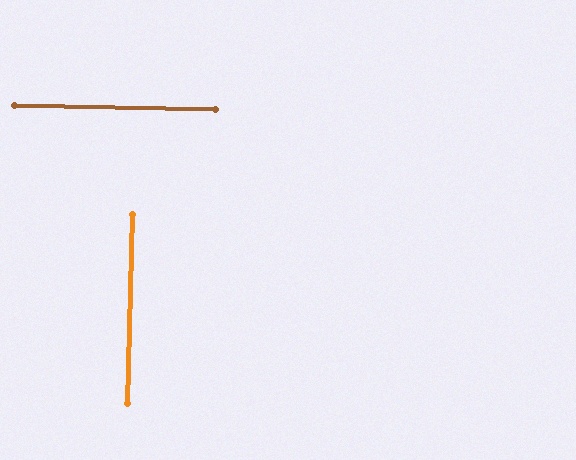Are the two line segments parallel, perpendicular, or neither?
Perpendicular — they meet at approximately 90°.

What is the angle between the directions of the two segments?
Approximately 90 degrees.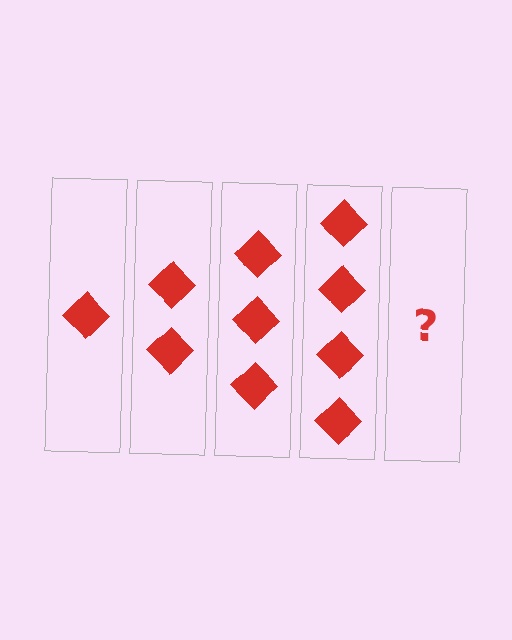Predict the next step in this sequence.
The next step is 5 diamonds.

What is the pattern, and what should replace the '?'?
The pattern is that each step adds one more diamond. The '?' should be 5 diamonds.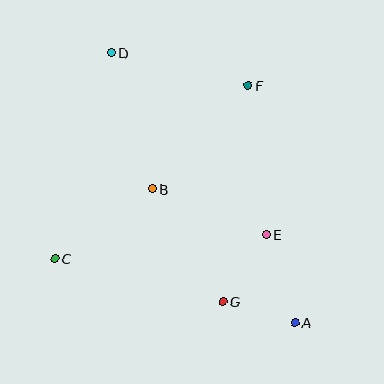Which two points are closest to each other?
Points A and G are closest to each other.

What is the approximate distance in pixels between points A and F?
The distance between A and F is approximately 242 pixels.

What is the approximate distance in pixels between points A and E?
The distance between A and E is approximately 92 pixels.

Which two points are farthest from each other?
Points A and D are farthest from each other.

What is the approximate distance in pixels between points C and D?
The distance between C and D is approximately 213 pixels.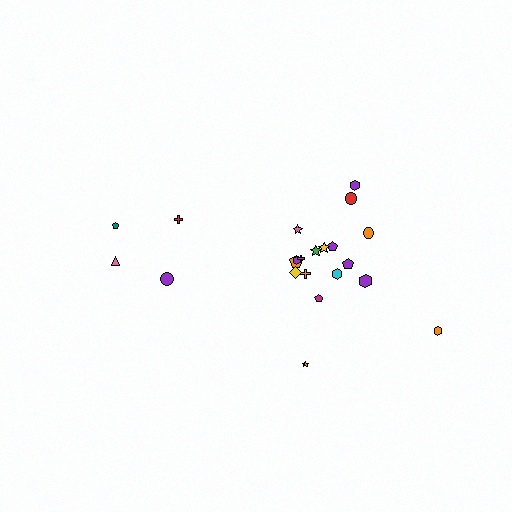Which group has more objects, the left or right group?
The right group.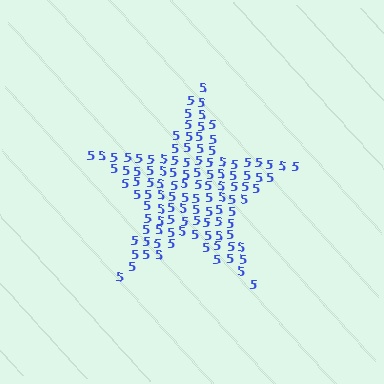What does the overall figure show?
The overall figure shows a star.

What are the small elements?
The small elements are digit 5's.